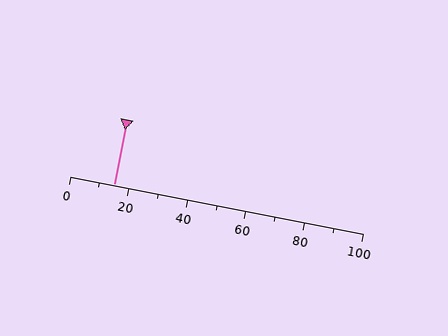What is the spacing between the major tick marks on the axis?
The major ticks are spaced 20 apart.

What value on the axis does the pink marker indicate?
The marker indicates approximately 15.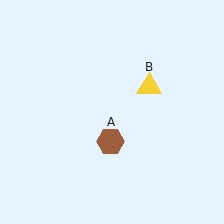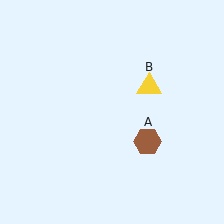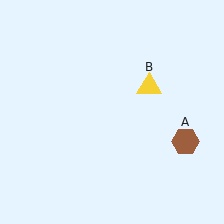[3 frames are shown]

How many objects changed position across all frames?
1 object changed position: brown hexagon (object A).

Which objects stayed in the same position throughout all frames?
Yellow triangle (object B) remained stationary.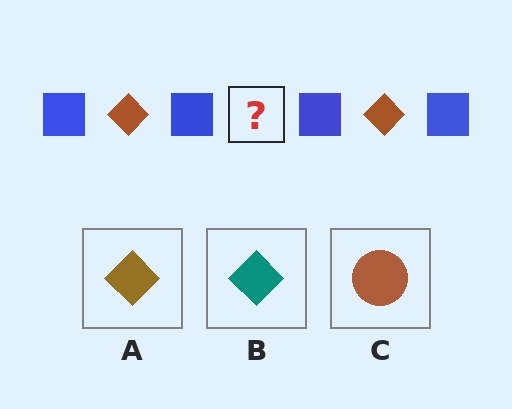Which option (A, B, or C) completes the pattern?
A.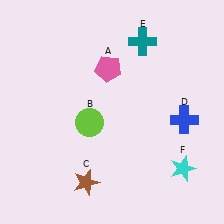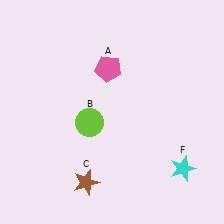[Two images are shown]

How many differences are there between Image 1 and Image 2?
There are 2 differences between the two images.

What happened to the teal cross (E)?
The teal cross (E) was removed in Image 2. It was in the top-right area of Image 1.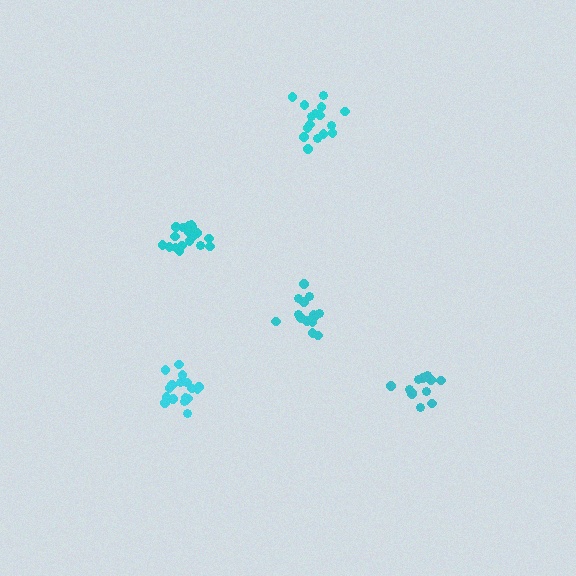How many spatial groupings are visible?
There are 5 spatial groupings.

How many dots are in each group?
Group 1: 12 dots, Group 2: 18 dots, Group 3: 14 dots, Group 4: 18 dots, Group 5: 16 dots (78 total).